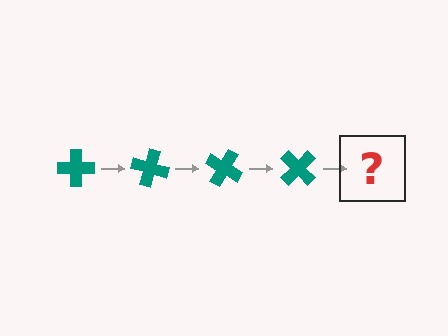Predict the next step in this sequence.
The next step is a teal cross rotated 60 degrees.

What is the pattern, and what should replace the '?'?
The pattern is that the cross rotates 15 degrees each step. The '?' should be a teal cross rotated 60 degrees.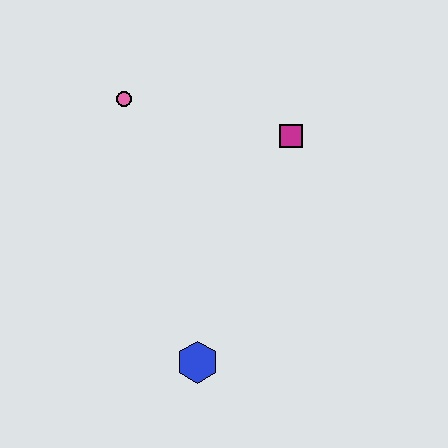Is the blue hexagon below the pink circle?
Yes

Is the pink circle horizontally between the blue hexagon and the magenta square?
No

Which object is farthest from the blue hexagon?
The pink circle is farthest from the blue hexagon.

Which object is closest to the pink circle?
The magenta square is closest to the pink circle.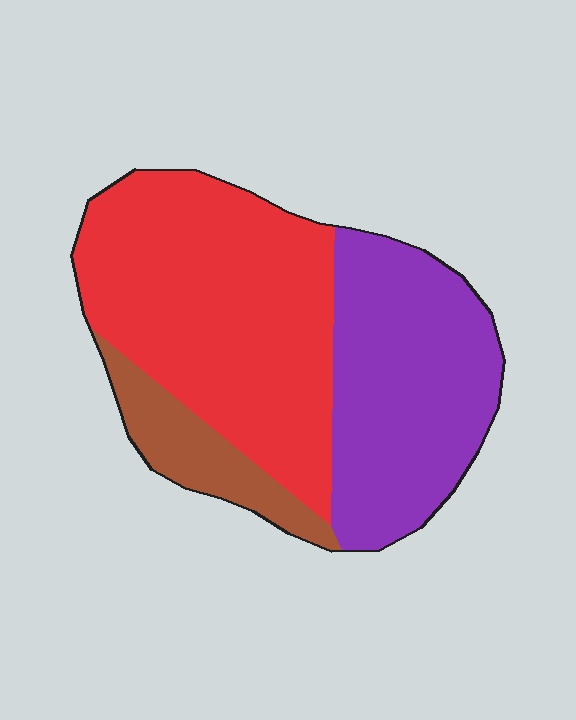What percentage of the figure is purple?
Purple takes up about three eighths (3/8) of the figure.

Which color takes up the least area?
Brown, at roughly 10%.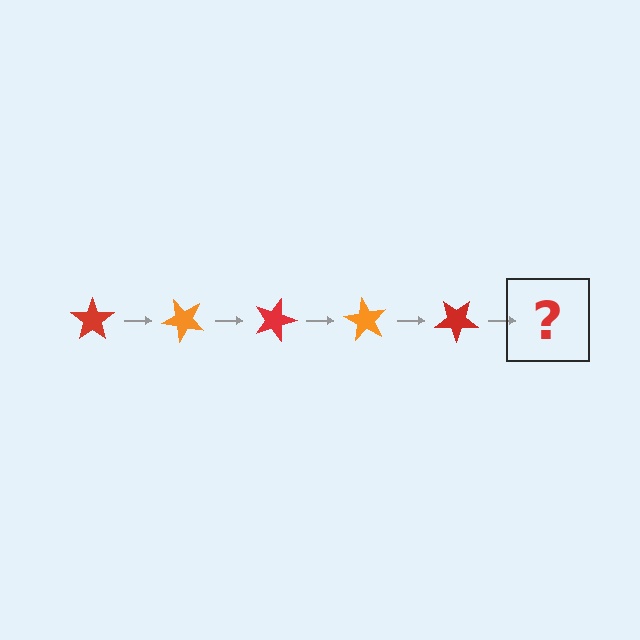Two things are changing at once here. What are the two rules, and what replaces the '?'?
The two rules are that it rotates 45 degrees each step and the color cycles through red and orange. The '?' should be an orange star, rotated 225 degrees from the start.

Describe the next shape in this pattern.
It should be an orange star, rotated 225 degrees from the start.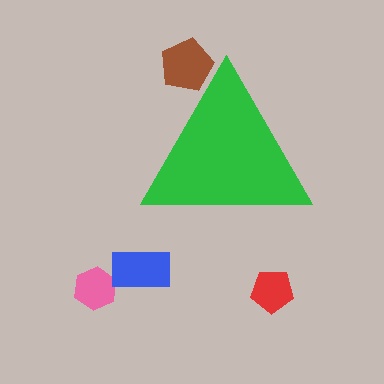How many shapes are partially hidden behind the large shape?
1 shape is partially hidden.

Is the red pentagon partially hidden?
No, the red pentagon is fully visible.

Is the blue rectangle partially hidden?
No, the blue rectangle is fully visible.